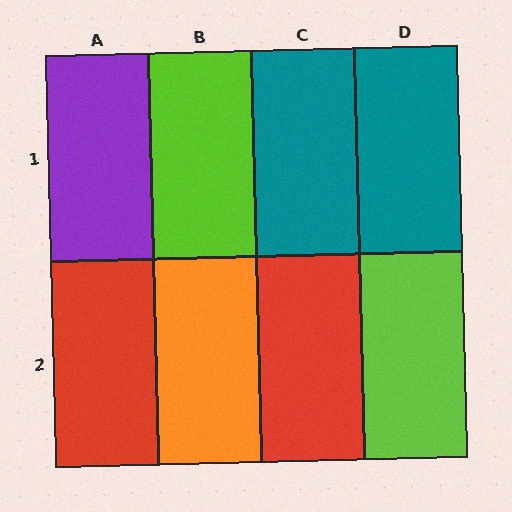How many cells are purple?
1 cell is purple.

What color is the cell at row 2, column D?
Lime.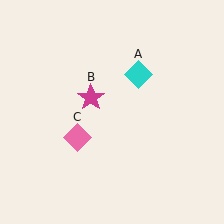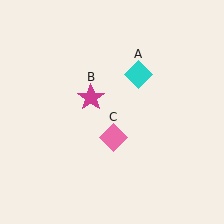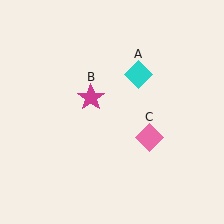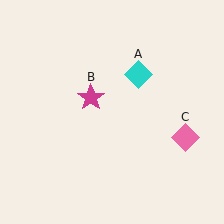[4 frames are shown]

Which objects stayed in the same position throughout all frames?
Cyan diamond (object A) and magenta star (object B) remained stationary.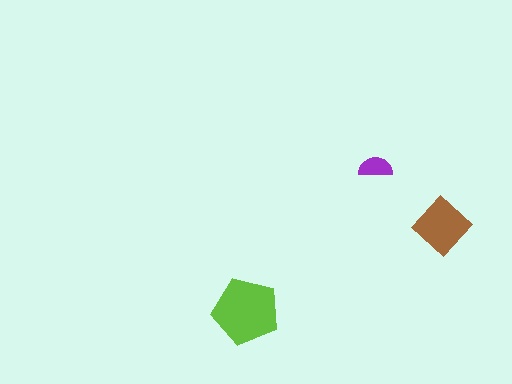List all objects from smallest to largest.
The purple semicircle, the brown diamond, the lime pentagon.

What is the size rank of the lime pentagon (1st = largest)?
1st.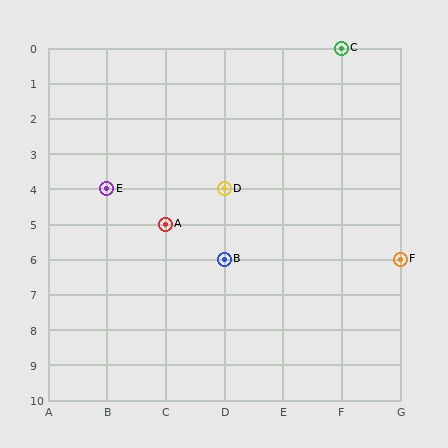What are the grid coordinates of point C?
Point C is at grid coordinates (F, 0).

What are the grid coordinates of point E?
Point E is at grid coordinates (B, 4).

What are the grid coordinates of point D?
Point D is at grid coordinates (D, 4).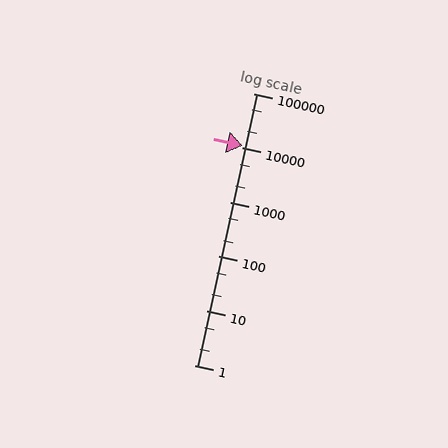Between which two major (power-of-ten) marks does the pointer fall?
The pointer is between 10000 and 100000.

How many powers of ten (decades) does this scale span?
The scale spans 5 decades, from 1 to 100000.